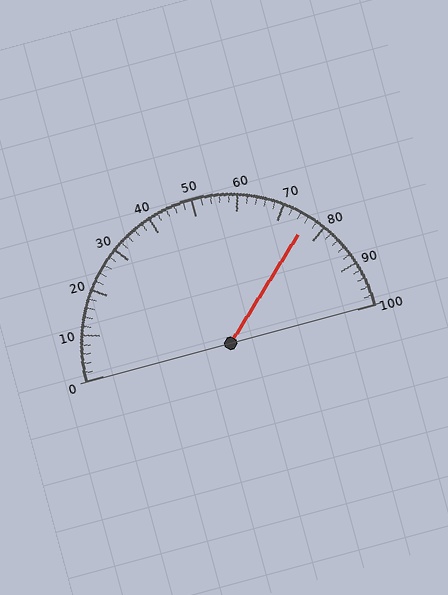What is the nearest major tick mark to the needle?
The nearest major tick mark is 80.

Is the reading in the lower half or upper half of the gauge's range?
The reading is in the upper half of the range (0 to 100).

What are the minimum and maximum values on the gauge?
The gauge ranges from 0 to 100.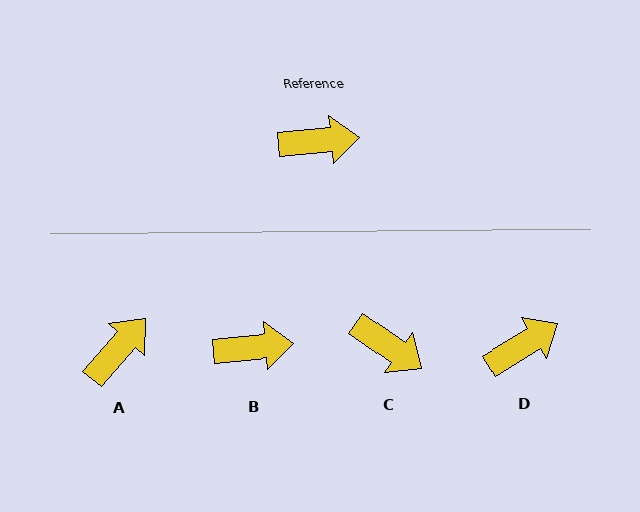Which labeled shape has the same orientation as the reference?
B.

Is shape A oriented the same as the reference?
No, it is off by about 44 degrees.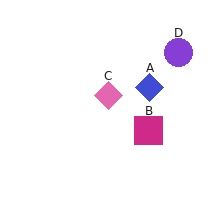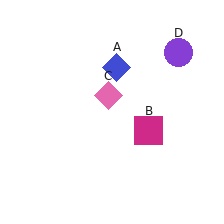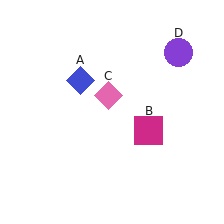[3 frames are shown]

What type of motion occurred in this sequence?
The blue diamond (object A) rotated counterclockwise around the center of the scene.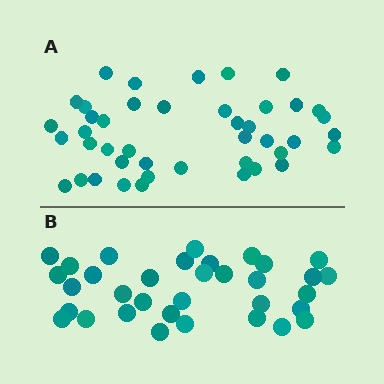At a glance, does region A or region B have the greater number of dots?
Region A (the top region) has more dots.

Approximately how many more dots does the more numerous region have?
Region A has roughly 8 or so more dots than region B.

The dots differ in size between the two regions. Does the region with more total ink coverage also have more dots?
No. Region B has more total ink coverage because its dots are larger, but region A actually contains more individual dots. Total area can be misleading — the number of items is what matters here.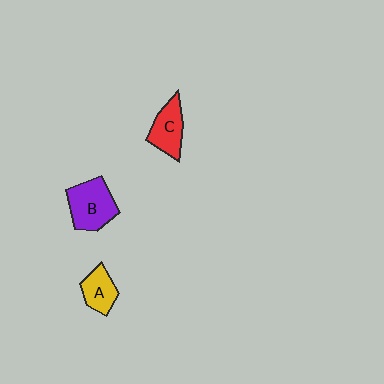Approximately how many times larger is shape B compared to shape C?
Approximately 1.3 times.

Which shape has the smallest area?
Shape A (yellow).